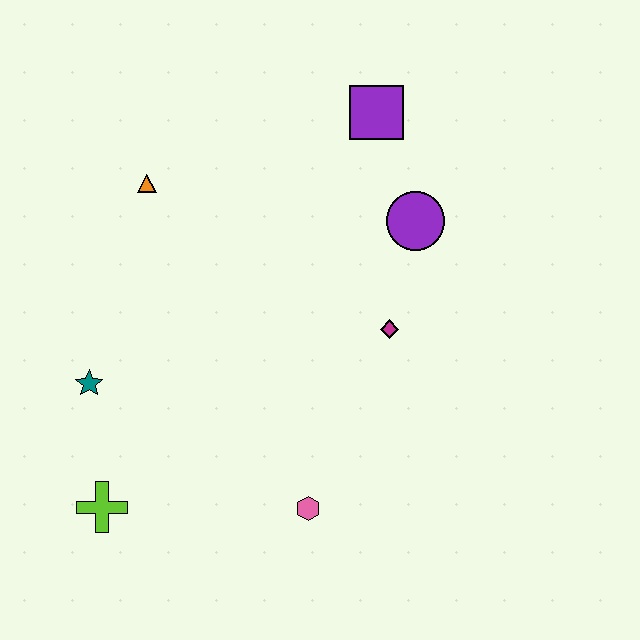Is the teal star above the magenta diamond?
No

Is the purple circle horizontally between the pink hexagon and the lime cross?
No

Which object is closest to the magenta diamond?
The purple circle is closest to the magenta diamond.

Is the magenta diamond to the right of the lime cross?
Yes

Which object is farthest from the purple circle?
The lime cross is farthest from the purple circle.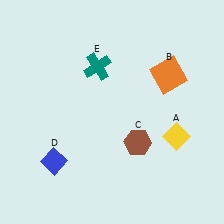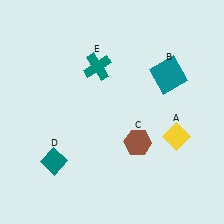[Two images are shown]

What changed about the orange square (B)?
In Image 1, B is orange. In Image 2, it changed to teal.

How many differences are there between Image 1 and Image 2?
There are 2 differences between the two images.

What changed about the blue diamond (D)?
In Image 1, D is blue. In Image 2, it changed to teal.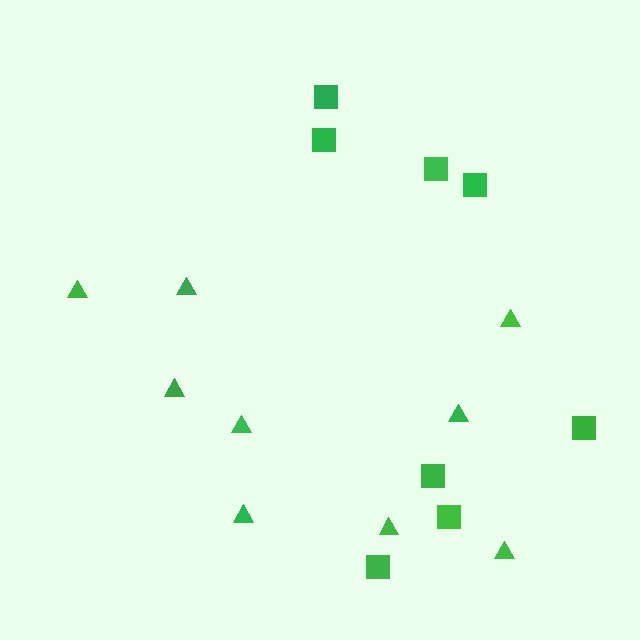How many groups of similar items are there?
There are 2 groups: one group of triangles (9) and one group of squares (8).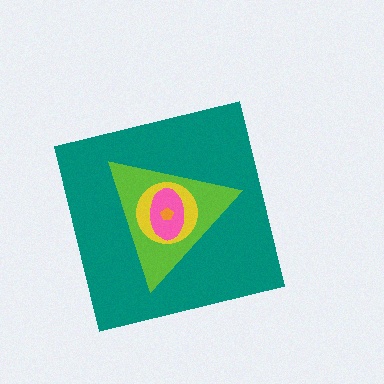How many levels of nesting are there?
5.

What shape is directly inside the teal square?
The lime triangle.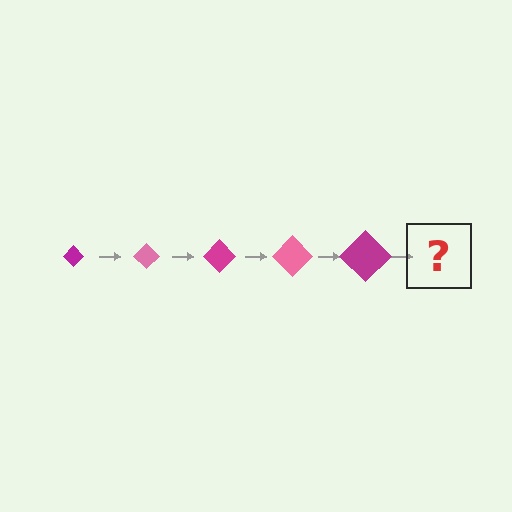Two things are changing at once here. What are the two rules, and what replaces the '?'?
The two rules are that the diamond grows larger each step and the color cycles through magenta and pink. The '?' should be a pink diamond, larger than the previous one.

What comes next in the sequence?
The next element should be a pink diamond, larger than the previous one.